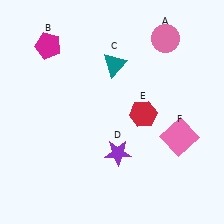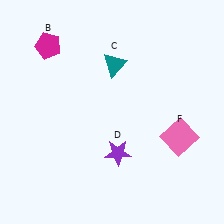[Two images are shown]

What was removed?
The red hexagon (E), the pink circle (A) were removed in Image 2.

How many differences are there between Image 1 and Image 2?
There are 2 differences between the two images.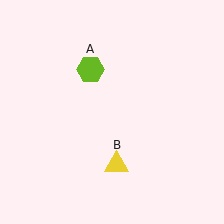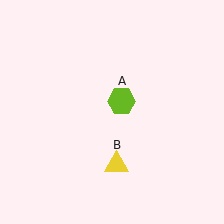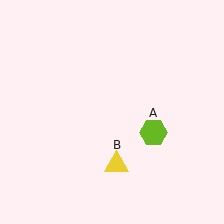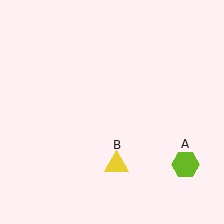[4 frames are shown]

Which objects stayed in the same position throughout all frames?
Yellow triangle (object B) remained stationary.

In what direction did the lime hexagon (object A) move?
The lime hexagon (object A) moved down and to the right.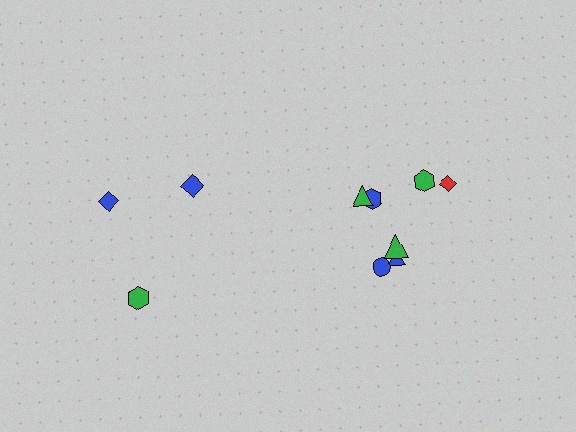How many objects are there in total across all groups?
There are 10 objects.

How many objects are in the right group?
There are 7 objects.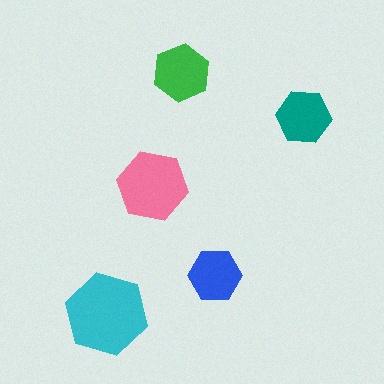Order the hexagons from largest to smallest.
the cyan one, the pink one, the green one, the teal one, the blue one.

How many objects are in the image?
There are 5 objects in the image.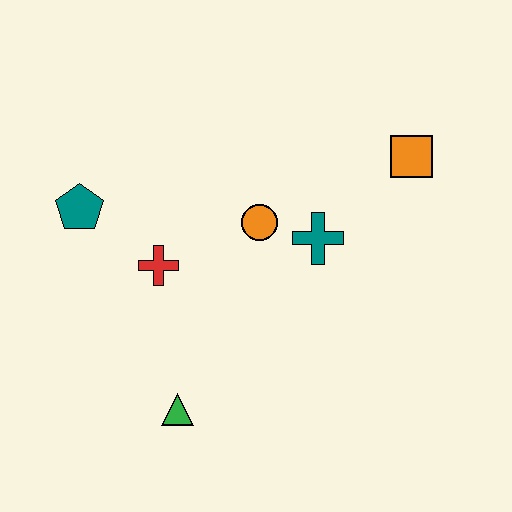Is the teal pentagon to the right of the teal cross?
No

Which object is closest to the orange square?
The teal cross is closest to the orange square.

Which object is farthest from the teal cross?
The teal pentagon is farthest from the teal cross.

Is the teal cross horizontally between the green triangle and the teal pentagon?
No